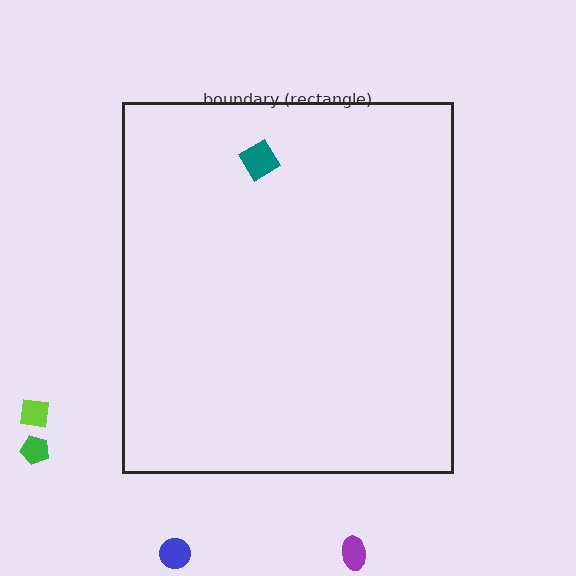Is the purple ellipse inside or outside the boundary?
Outside.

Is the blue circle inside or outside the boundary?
Outside.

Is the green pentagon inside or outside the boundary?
Outside.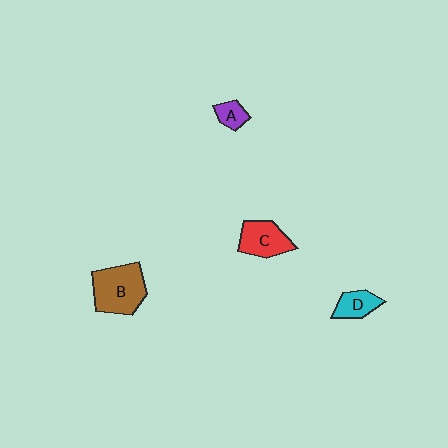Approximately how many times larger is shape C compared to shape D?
Approximately 1.5 times.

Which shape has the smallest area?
Shape A (purple).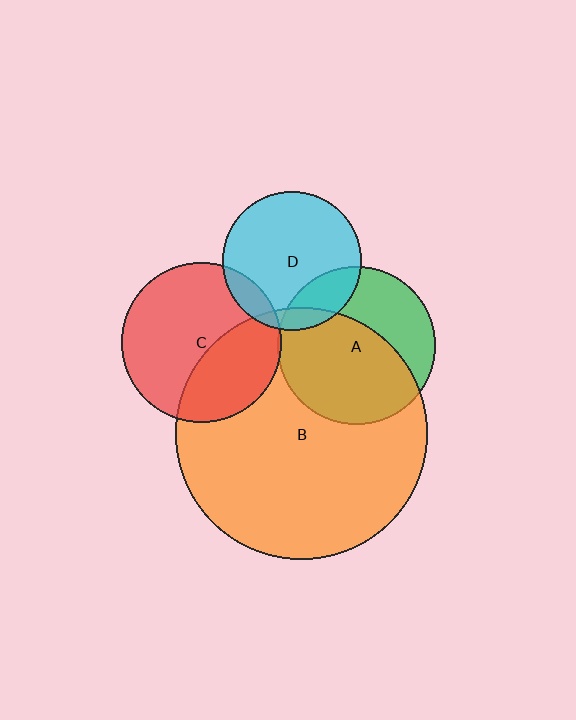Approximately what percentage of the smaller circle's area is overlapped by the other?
Approximately 35%.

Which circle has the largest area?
Circle B (orange).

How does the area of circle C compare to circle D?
Approximately 1.3 times.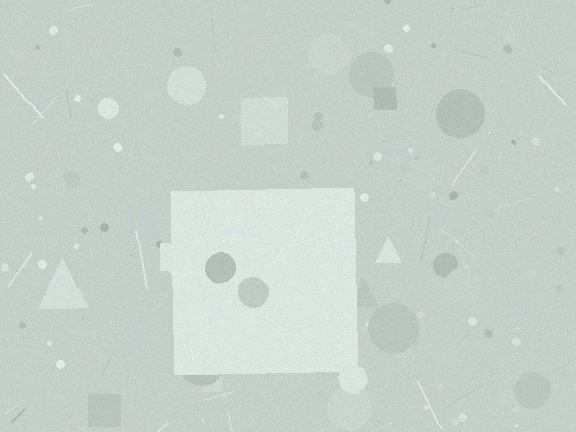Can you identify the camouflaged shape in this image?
The camouflaged shape is a square.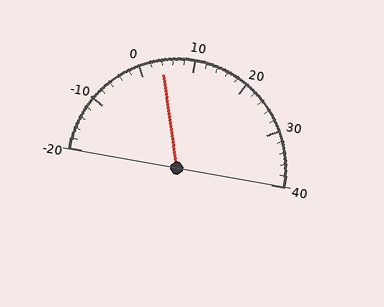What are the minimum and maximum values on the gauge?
The gauge ranges from -20 to 40.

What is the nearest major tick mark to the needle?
The nearest major tick mark is 0.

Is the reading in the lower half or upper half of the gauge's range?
The reading is in the lower half of the range (-20 to 40).